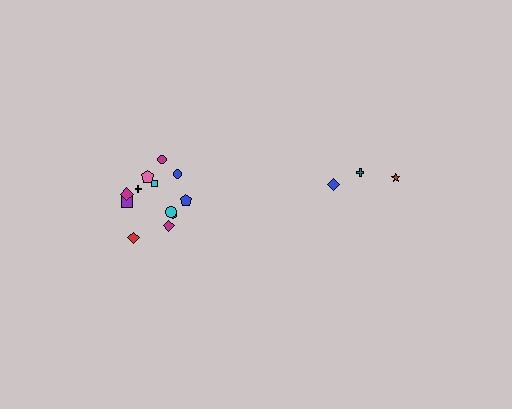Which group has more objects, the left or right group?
The left group.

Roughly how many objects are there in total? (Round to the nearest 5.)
Roughly 15 objects in total.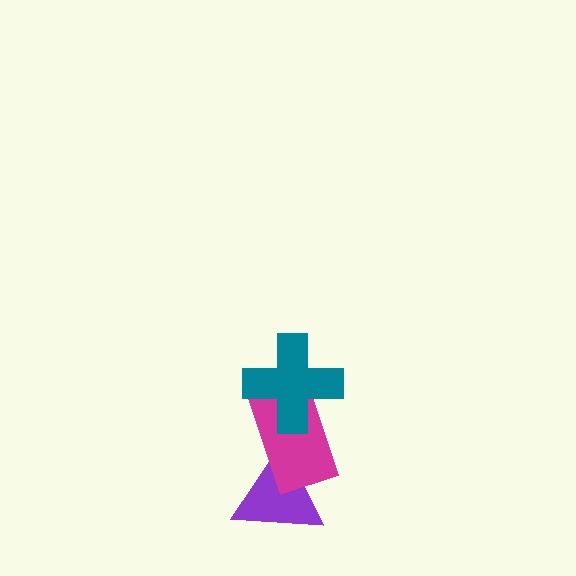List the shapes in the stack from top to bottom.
From top to bottom: the teal cross, the magenta rectangle, the purple triangle.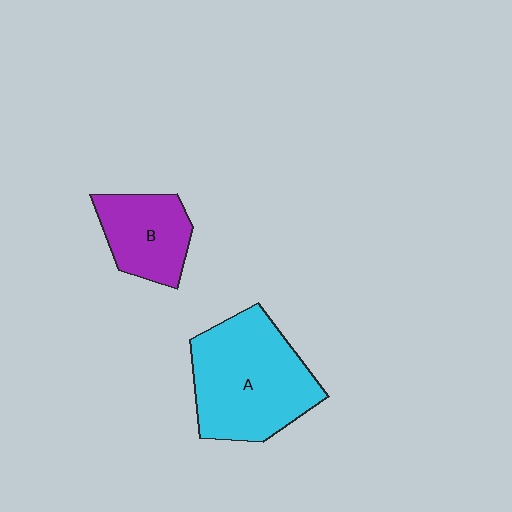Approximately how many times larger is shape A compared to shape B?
Approximately 1.8 times.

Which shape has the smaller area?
Shape B (purple).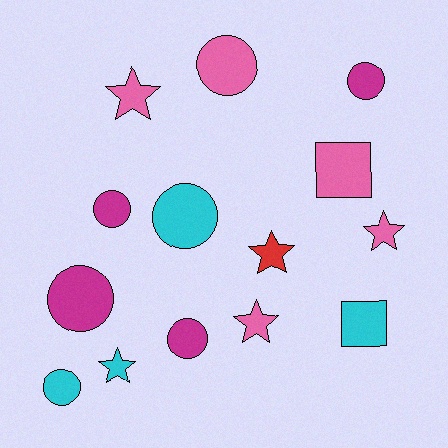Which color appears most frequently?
Pink, with 5 objects.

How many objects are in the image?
There are 14 objects.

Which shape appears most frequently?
Circle, with 7 objects.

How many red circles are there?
There are no red circles.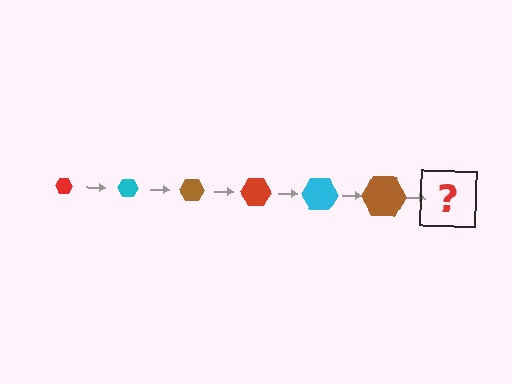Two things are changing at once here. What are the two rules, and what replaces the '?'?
The two rules are that the hexagon grows larger each step and the color cycles through red, cyan, and brown. The '?' should be a red hexagon, larger than the previous one.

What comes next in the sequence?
The next element should be a red hexagon, larger than the previous one.